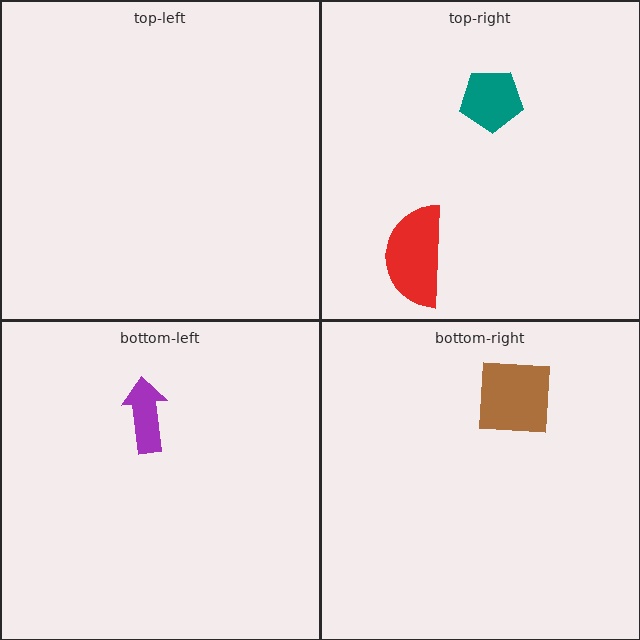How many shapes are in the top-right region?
2.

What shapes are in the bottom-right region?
The brown square.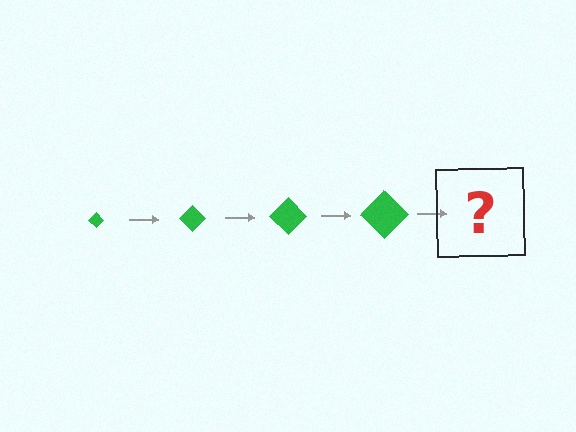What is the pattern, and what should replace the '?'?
The pattern is that the diamond gets progressively larger each step. The '?' should be a green diamond, larger than the previous one.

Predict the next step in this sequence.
The next step is a green diamond, larger than the previous one.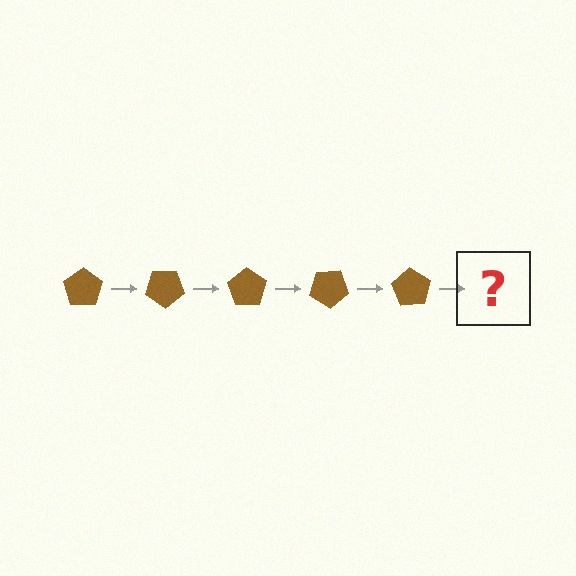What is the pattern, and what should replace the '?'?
The pattern is that the pentagon rotates 35 degrees each step. The '?' should be a brown pentagon rotated 175 degrees.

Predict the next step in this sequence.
The next step is a brown pentagon rotated 175 degrees.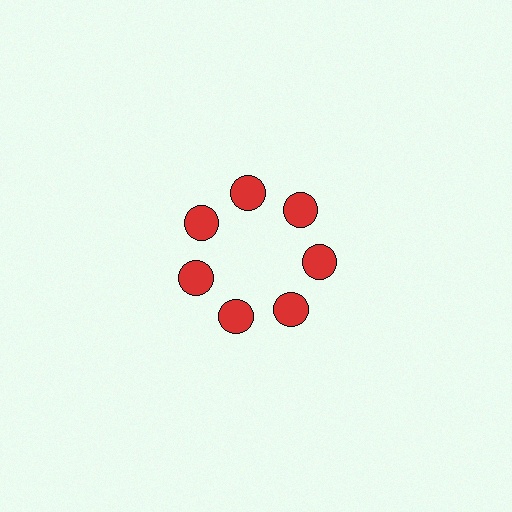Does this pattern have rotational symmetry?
Yes, this pattern has 7-fold rotational symmetry. It looks the same after rotating 51 degrees around the center.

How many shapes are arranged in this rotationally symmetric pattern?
There are 7 shapes, arranged in 7 groups of 1.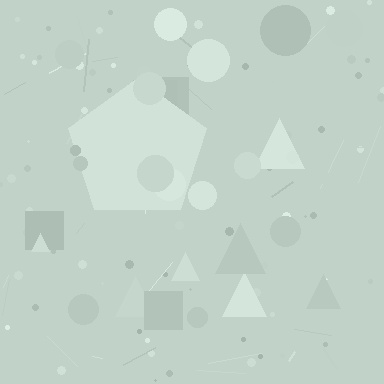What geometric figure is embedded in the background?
A pentagon is embedded in the background.